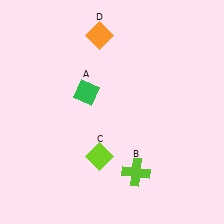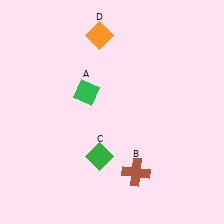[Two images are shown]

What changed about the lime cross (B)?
In Image 1, B is lime. In Image 2, it changed to brown.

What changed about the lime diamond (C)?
In Image 1, C is lime. In Image 2, it changed to green.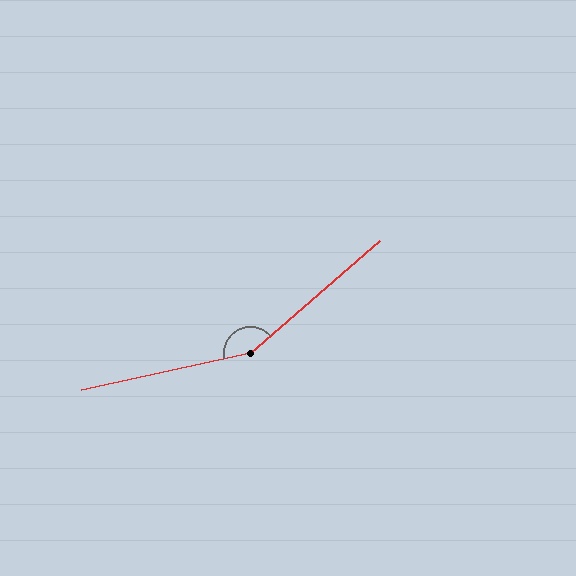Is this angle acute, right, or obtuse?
It is obtuse.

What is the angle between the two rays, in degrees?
Approximately 151 degrees.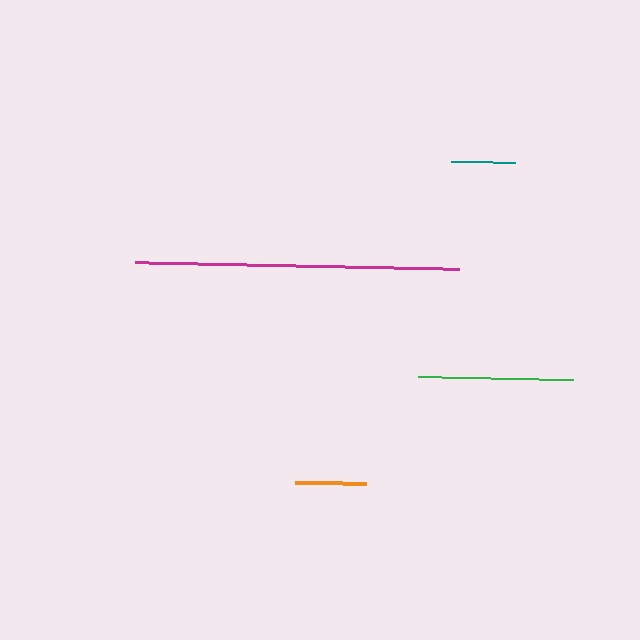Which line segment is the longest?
The magenta line is the longest at approximately 324 pixels.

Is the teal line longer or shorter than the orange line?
The orange line is longer than the teal line.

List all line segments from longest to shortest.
From longest to shortest: magenta, green, orange, teal.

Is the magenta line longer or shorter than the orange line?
The magenta line is longer than the orange line.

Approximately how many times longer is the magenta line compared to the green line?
The magenta line is approximately 2.1 times the length of the green line.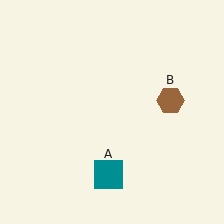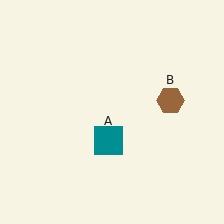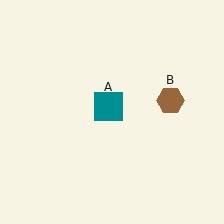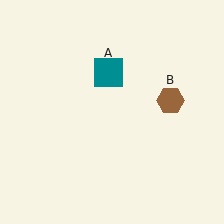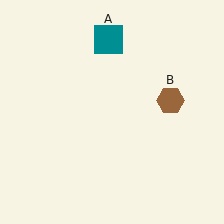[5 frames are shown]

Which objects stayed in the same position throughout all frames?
Brown hexagon (object B) remained stationary.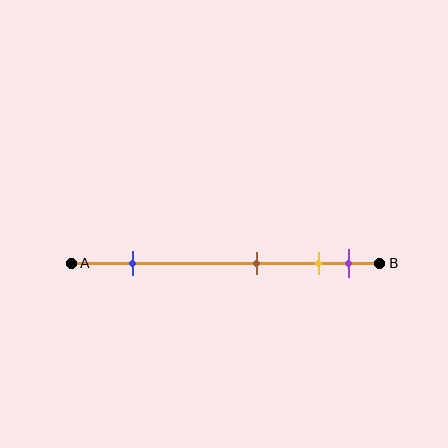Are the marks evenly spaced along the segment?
No, the marks are not evenly spaced.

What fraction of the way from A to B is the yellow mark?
The yellow mark is approximately 80% (0.8) of the way from A to B.